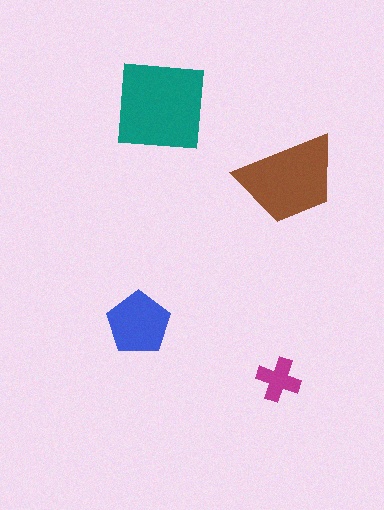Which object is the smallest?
The magenta cross.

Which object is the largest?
The teal square.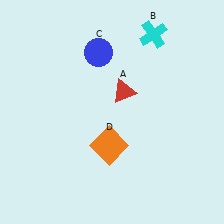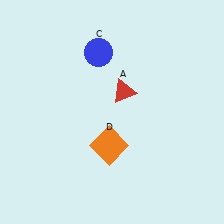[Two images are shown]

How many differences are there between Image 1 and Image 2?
There is 1 difference between the two images.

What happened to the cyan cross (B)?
The cyan cross (B) was removed in Image 2. It was in the top-right area of Image 1.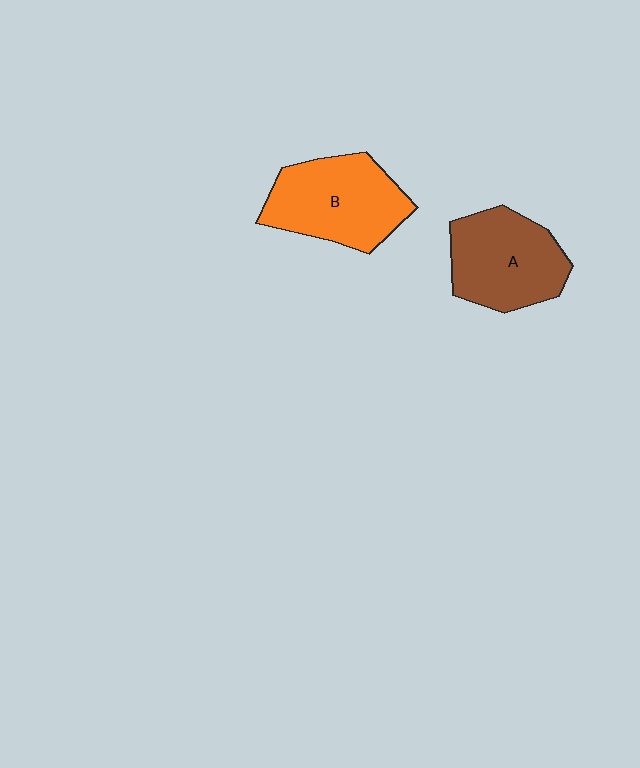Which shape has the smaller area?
Shape A (brown).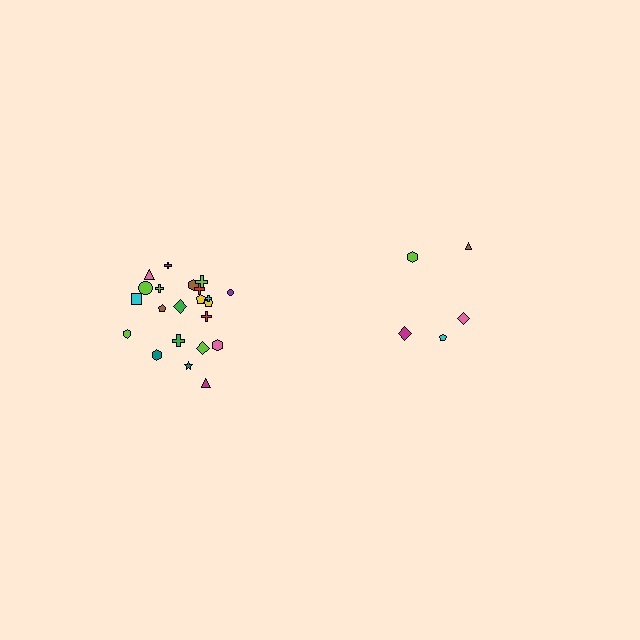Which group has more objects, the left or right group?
The left group.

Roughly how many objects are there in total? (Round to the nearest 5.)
Roughly 25 objects in total.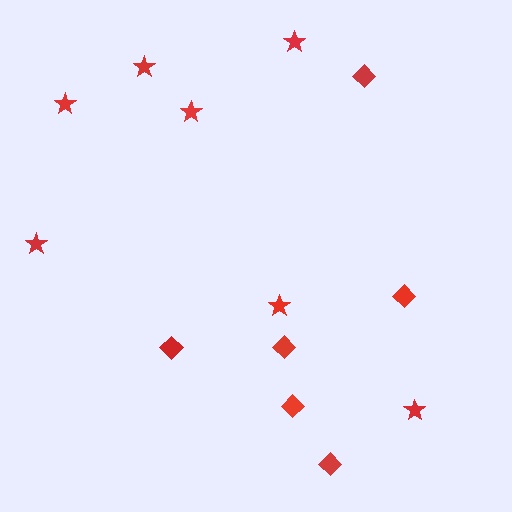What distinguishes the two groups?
There are 2 groups: one group of diamonds (6) and one group of stars (7).